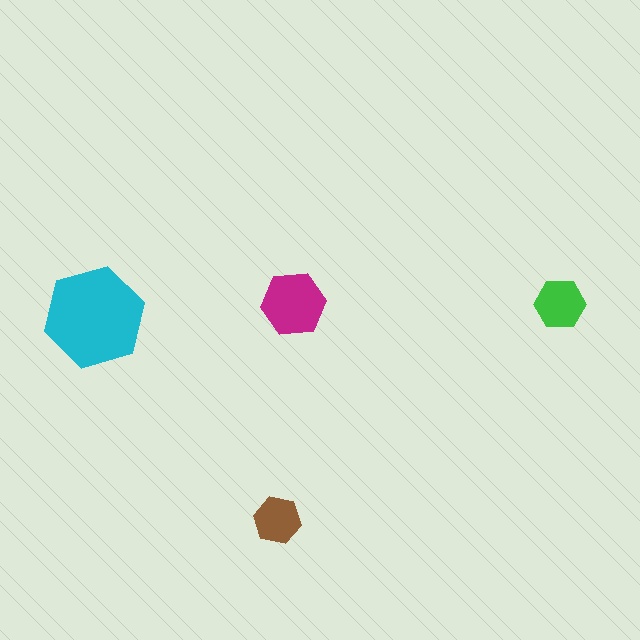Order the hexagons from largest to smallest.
the cyan one, the magenta one, the green one, the brown one.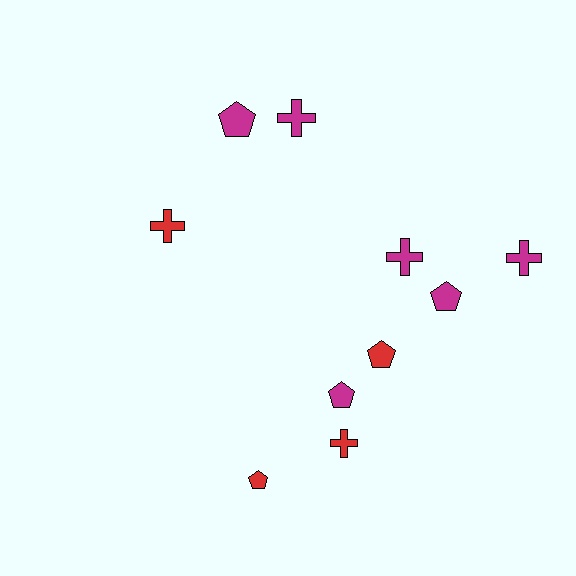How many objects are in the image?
There are 10 objects.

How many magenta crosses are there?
There are 3 magenta crosses.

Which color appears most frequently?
Magenta, with 6 objects.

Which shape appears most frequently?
Cross, with 5 objects.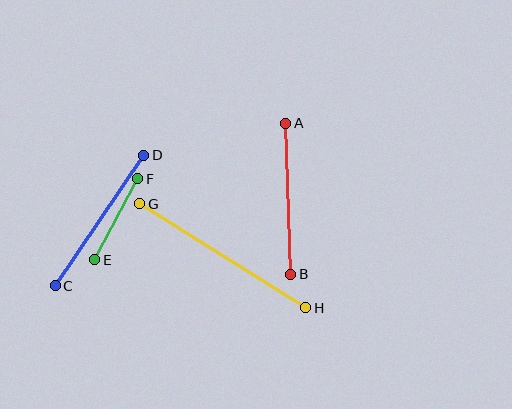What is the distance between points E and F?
The distance is approximately 92 pixels.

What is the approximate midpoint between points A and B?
The midpoint is at approximately (288, 199) pixels.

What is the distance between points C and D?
The distance is approximately 158 pixels.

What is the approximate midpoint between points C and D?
The midpoint is at approximately (100, 220) pixels.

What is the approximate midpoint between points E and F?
The midpoint is at approximately (116, 219) pixels.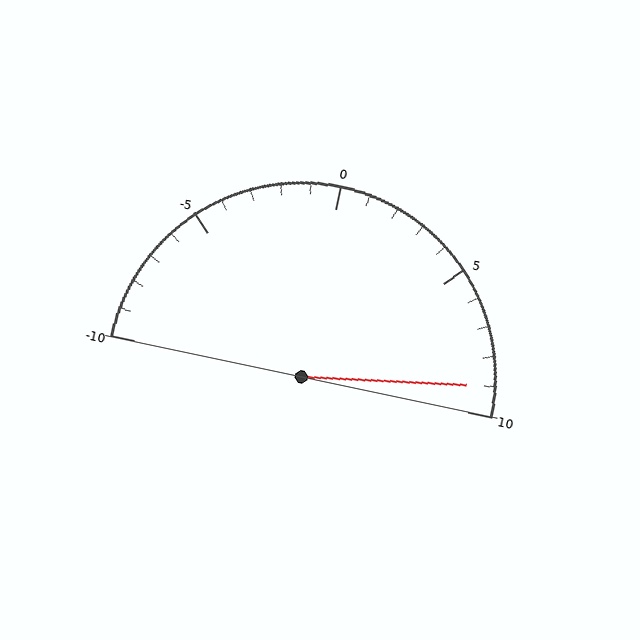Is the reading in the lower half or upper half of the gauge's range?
The reading is in the upper half of the range (-10 to 10).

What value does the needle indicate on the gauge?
The needle indicates approximately 9.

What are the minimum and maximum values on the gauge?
The gauge ranges from -10 to 10.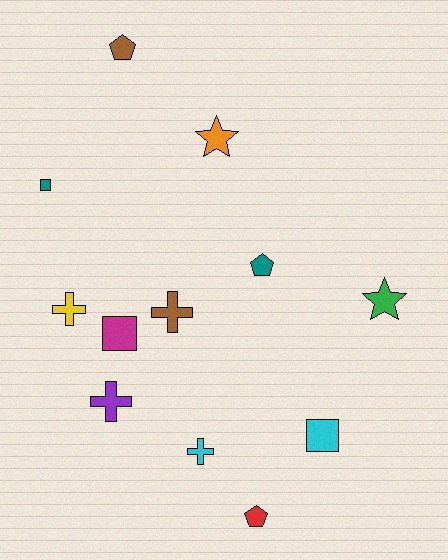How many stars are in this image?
There are 2 stars.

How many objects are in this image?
There are 12 objects.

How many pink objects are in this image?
There are no pink objects.